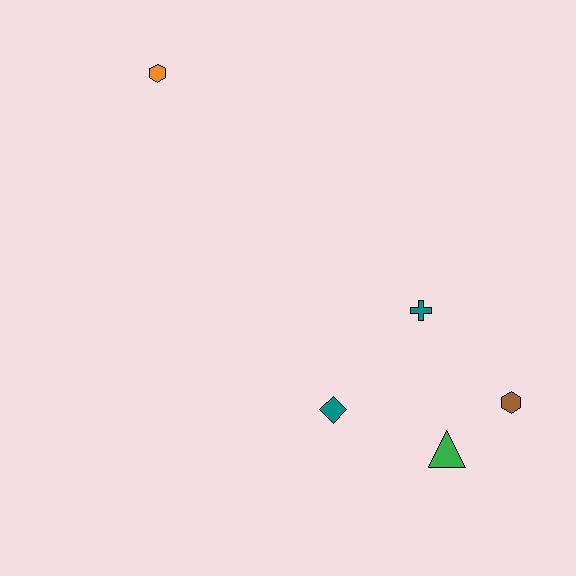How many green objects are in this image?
There is 1 green object.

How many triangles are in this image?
There is 1 triangle.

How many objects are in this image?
There are 5 objects.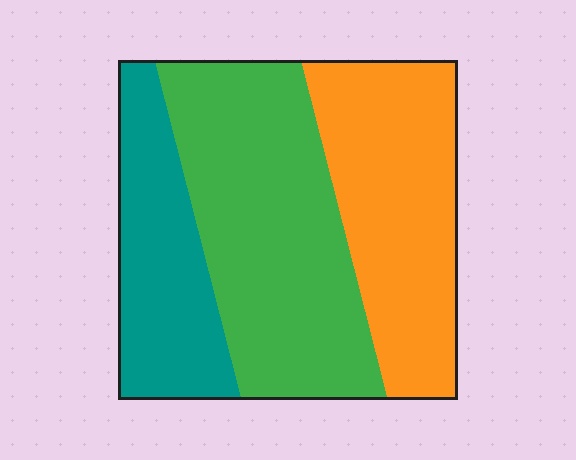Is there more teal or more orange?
Orange.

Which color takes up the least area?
Teal, at roughly 25%.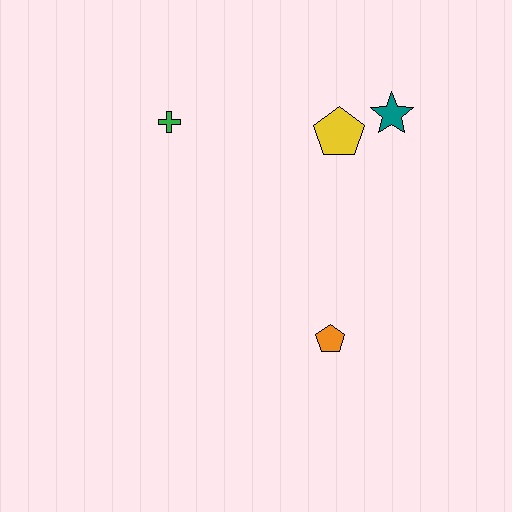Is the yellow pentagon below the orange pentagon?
No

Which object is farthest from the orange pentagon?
The green cross is farthest from the orange pentagon.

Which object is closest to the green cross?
The yellow pentagon is closest to the green cross.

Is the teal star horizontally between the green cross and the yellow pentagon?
No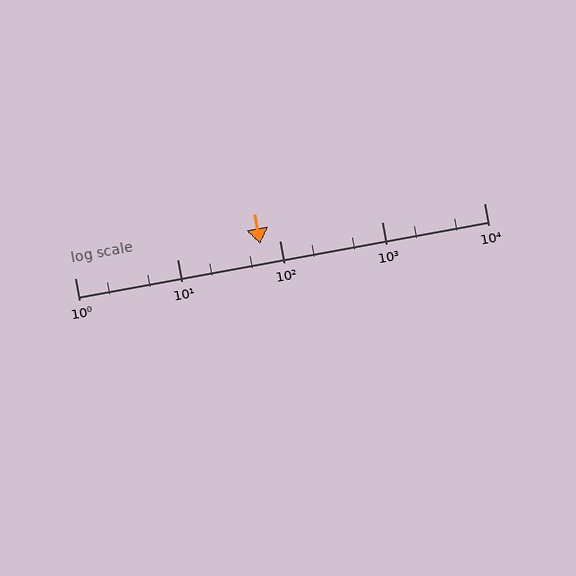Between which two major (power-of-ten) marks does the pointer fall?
The pointer is between 10 and 100.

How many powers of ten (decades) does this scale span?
The scale spans 4 decades, from 1 to 10000.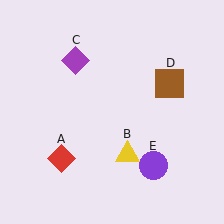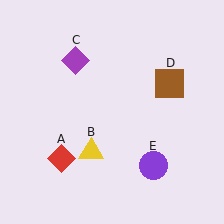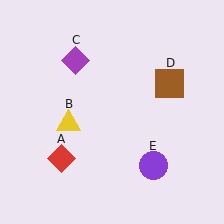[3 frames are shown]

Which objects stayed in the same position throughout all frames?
Red diamond (object A) and purple diamond (object C) and brown square (object D) and purple circle (object E) remained stationary.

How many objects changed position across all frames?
1 object changed position: yellow triangle (object B).